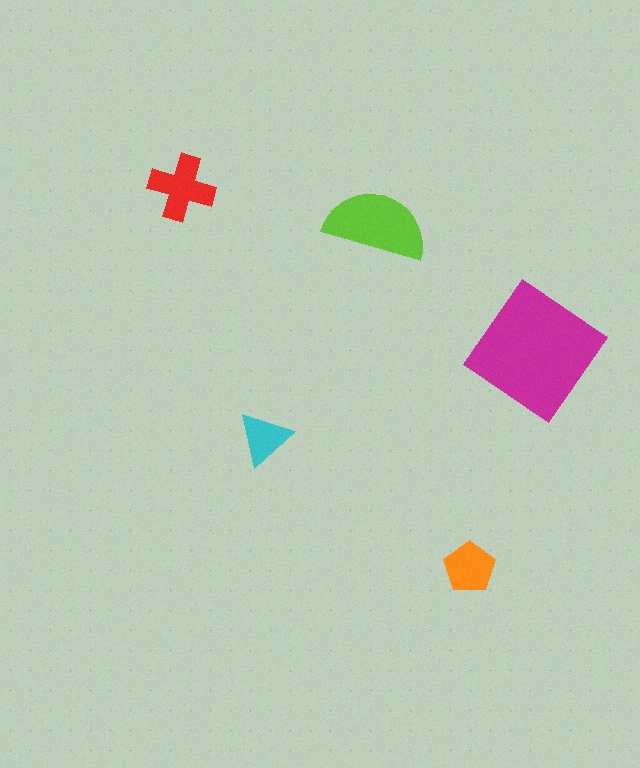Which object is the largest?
The magenta diamond.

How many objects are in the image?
There are 5 objects in the image.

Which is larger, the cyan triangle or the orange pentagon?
The orange pentagon.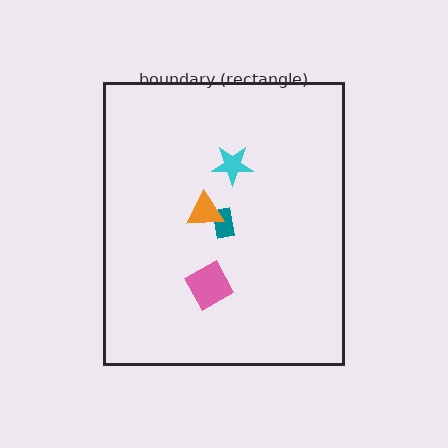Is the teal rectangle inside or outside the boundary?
Inside.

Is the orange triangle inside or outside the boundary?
Inside.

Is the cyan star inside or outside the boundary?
Inside.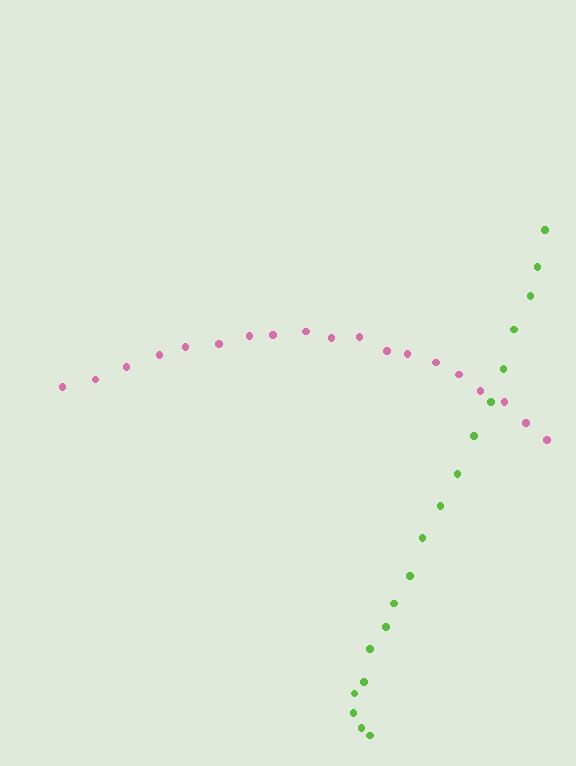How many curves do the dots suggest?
There are 2 distinct paths.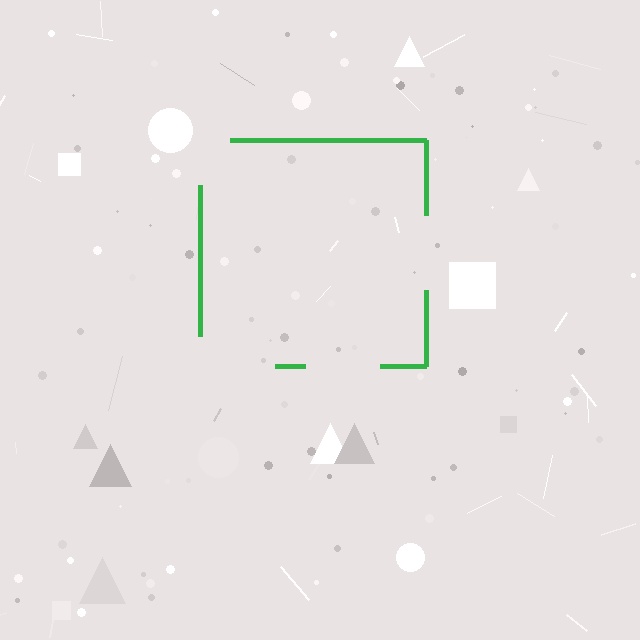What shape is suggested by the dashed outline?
The dashed outline suggests a square.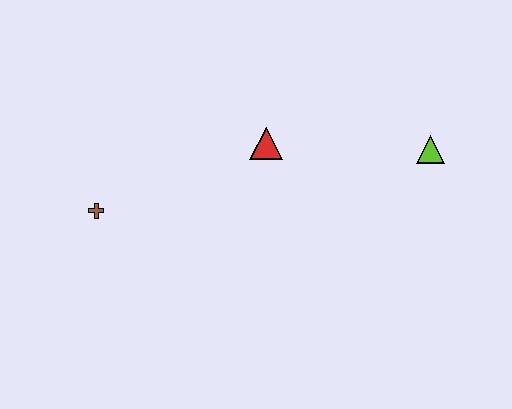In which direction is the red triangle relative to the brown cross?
The red triangle is to the right of the brown cross.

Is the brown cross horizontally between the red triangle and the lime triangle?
No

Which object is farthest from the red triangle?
The brown cross is farthest from the red triangle.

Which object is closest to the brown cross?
The red triangle is closest to the brown cross.